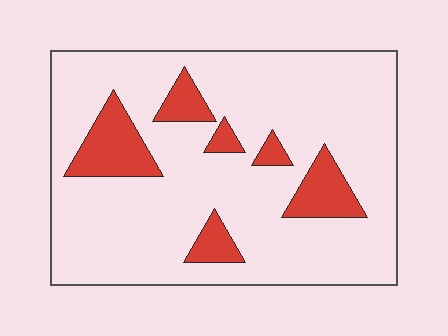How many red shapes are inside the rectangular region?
6.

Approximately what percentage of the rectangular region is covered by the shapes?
Approximately 15%.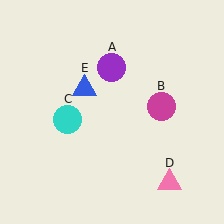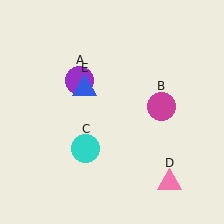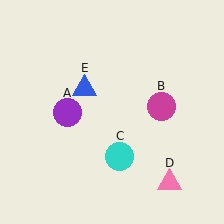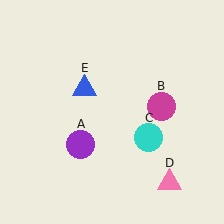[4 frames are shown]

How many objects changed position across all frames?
2 objects changed position: purple circle (object A), cyan circle (object C).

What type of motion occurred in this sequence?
The purple circle (object A), cyan circle (object C) rotated counterclockwise around the center of the scene.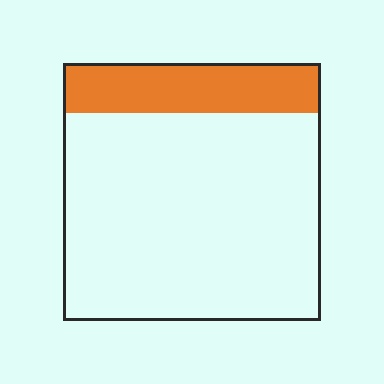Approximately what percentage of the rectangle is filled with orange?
Approximately 20%.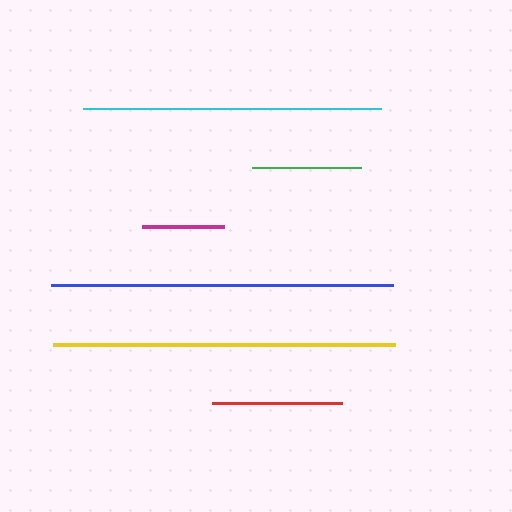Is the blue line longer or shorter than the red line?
The blue line is longer than the red line.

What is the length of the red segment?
The red segment is approximately 130 pixels long.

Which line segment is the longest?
The blue line is the longest at approximately 342 pixels.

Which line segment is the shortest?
The magenta line is the shortest at approximately 82 pixels.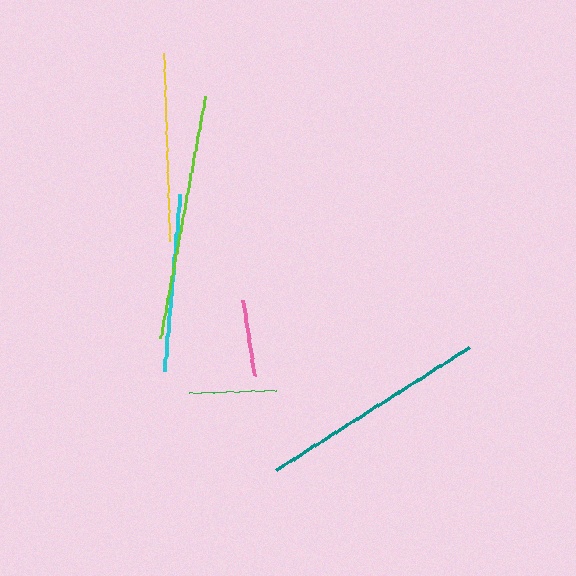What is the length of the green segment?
The green segment is approximately 87 pixels long.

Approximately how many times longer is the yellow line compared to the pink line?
The yellow line is approximately 2.5 times the length of the pink line.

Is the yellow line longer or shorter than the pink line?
The yellow line is longer than the pink line.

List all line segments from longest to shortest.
From longest to shortest: lime, teal, yellow, cyan, green, pink.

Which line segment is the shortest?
The pink line is the shortest at approximately 76 pixels.